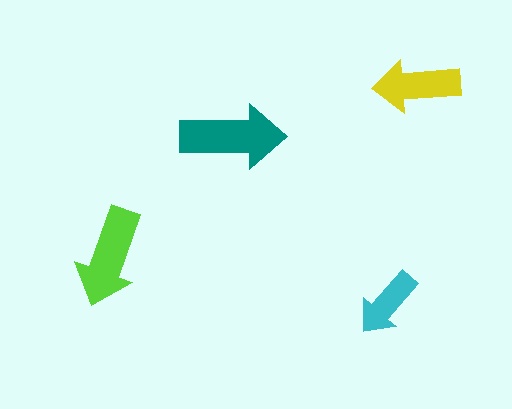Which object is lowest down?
The cyan arrow is bottommost.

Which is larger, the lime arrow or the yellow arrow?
The lime one.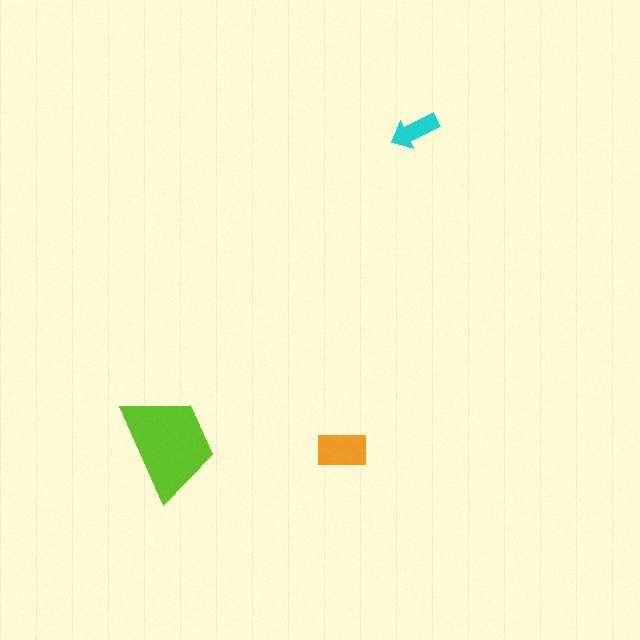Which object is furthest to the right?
The cyan arrow is rightmost.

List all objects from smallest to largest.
The cyan arrow, the orange rectangle, the lime trapezoid.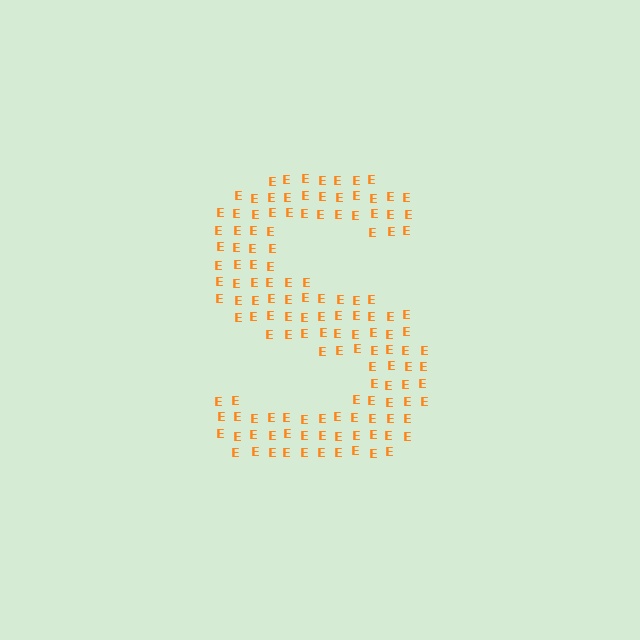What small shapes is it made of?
It is made of small letter E's.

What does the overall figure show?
The overall figure shows the letter S.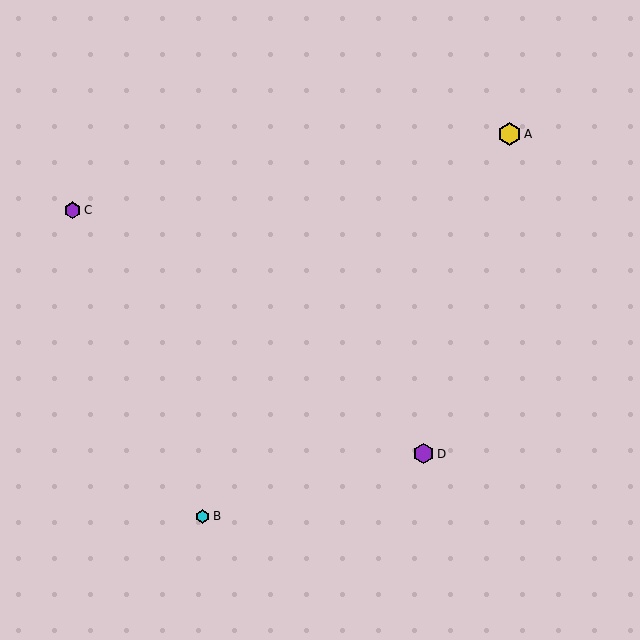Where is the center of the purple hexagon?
The center of the purple hexagon is at (73, 210).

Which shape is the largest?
The yellow hexagon (labeled A) is the largest.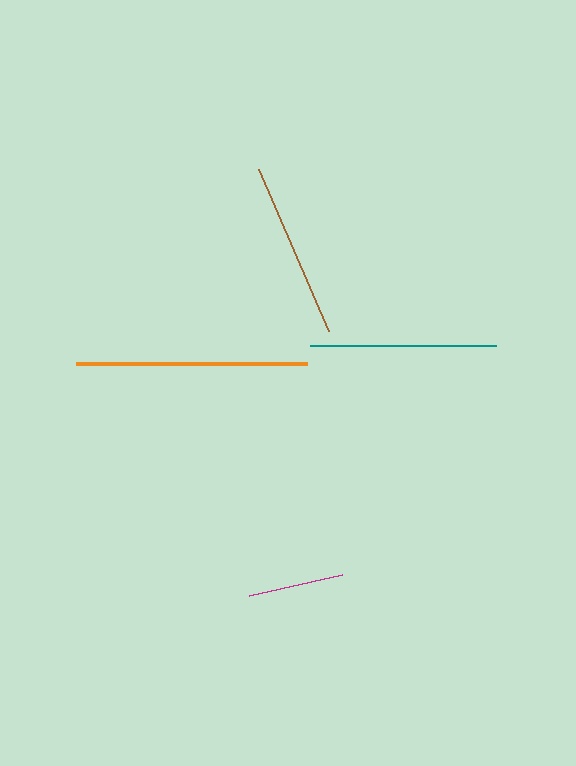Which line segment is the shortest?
The magenta line is the shortest at approximately 96 pixels.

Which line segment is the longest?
The orange line is the longest at approximately 231 pixels.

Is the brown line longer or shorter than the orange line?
The orange line is longer than the brown line.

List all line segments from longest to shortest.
From longest to shortest: orange, teal, brown, magenta.